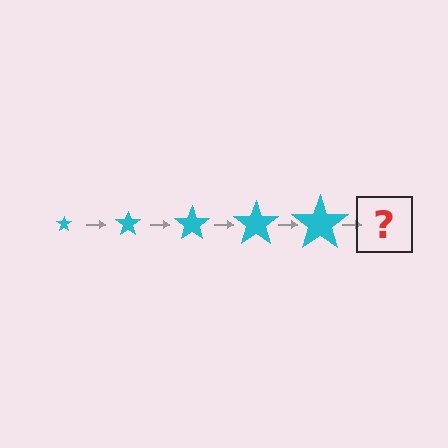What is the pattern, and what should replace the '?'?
The pattern is that the star gets progressively larger each step. The '?' should be a cyan star, larger than the previous one.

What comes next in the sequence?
The next element should be a cyan star, larger than the previous one.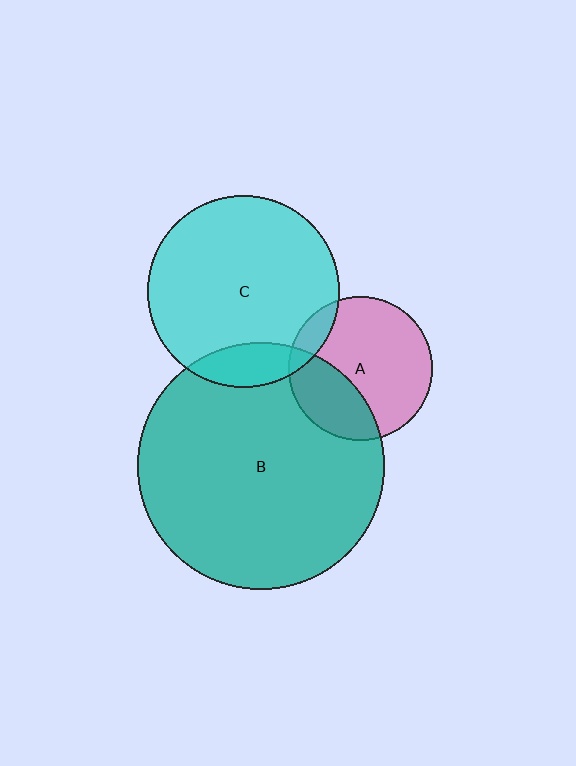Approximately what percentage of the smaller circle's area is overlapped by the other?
Approximately 10%.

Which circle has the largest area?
Circle B (teal).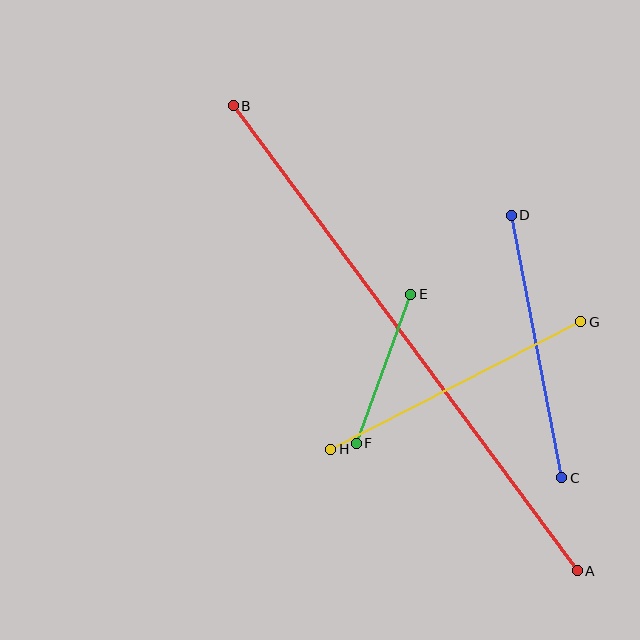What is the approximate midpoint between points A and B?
The midpoint is at approximately (405, 338) pixels.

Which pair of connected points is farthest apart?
Points A and B are farthest apart.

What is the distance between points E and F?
The distance is approximately 159 pixels.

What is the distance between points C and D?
The distance is approximately 267 pixels.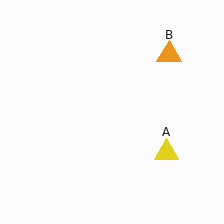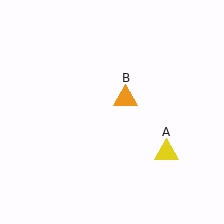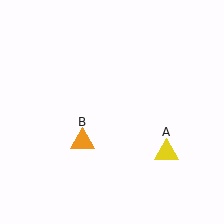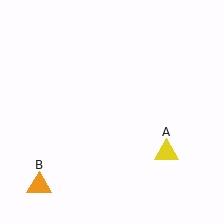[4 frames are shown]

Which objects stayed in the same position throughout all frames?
Yellow triangle (object A) remained stationary.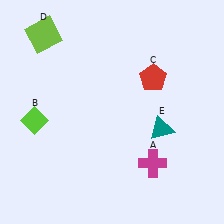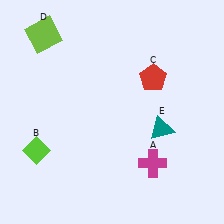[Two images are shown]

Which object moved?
The lime diamond (B) moved down.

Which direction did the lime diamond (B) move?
The lime diamond (B) moved down.